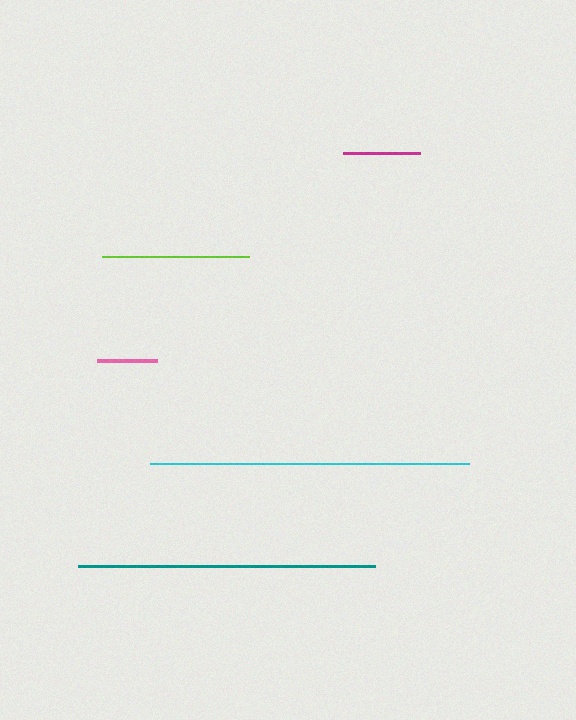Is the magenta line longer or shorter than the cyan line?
The cyan line is longer than the magenta line.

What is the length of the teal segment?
The teal segment is approximately 296 pixels long.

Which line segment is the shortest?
The pink line is the shortest at approximately 60 pixels.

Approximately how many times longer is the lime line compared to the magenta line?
The lime line is approximately 1.9 times the length of the magenta line.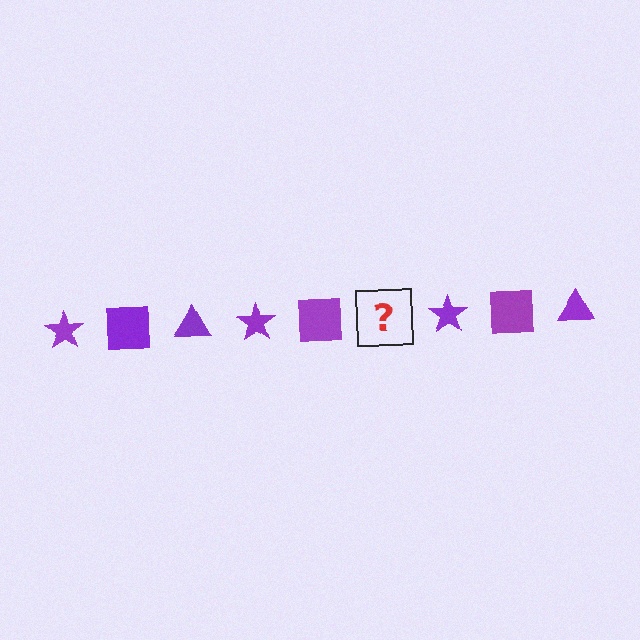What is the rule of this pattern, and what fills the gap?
The rule is that the pattern cycles through star, square, triangle shapes in purple. The gap should be filled with a purple triangle.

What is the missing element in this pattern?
The missing element is a purple triangle.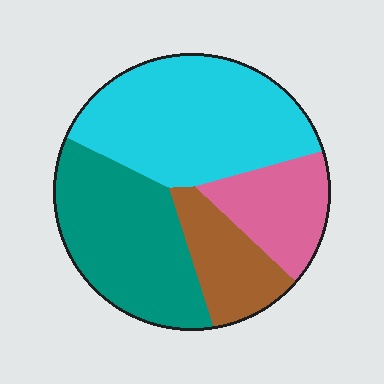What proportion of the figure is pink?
Pink takes up about one sixth (1/6) of the figure.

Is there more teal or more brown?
Teal.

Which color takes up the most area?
Cyan, at roughly 40%.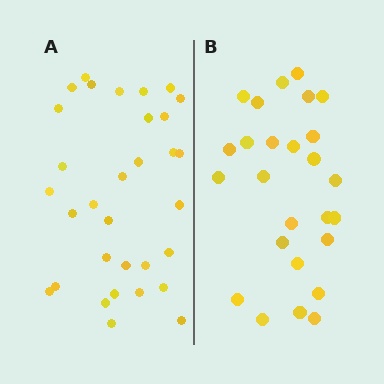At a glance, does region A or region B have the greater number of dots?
Region A (the left region) has more dots.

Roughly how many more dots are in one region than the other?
Region A has about 6 more dots than region B.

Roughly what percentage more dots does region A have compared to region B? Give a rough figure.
About 25% more.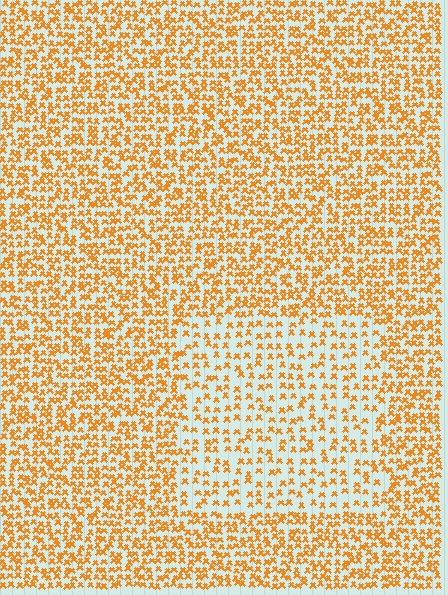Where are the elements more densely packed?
The elements are more densely packed outside the rectangle boundary.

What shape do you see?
I see a rectangle.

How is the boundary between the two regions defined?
The boundary is defined by a change in element density (approximately 1.9x ratio). All elements are the same color, size, and shape.